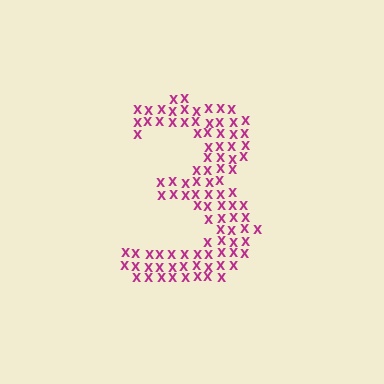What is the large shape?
The large shape is the digit 3.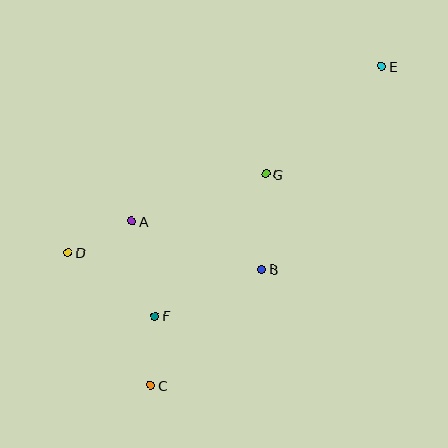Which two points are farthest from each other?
Points C and E are farthest from each other.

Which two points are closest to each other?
Points C and F are closest to each other.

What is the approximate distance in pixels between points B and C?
The distance between B and C is approximately 161 pixels.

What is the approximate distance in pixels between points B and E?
The distance between B and E is approximately 236 pixels.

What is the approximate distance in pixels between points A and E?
The distance between A and E is approximately 294 pixels.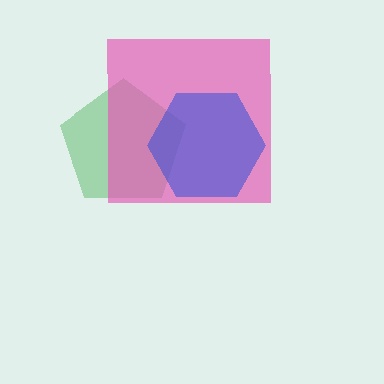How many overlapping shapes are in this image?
There are 3 overlapping shapes in the image.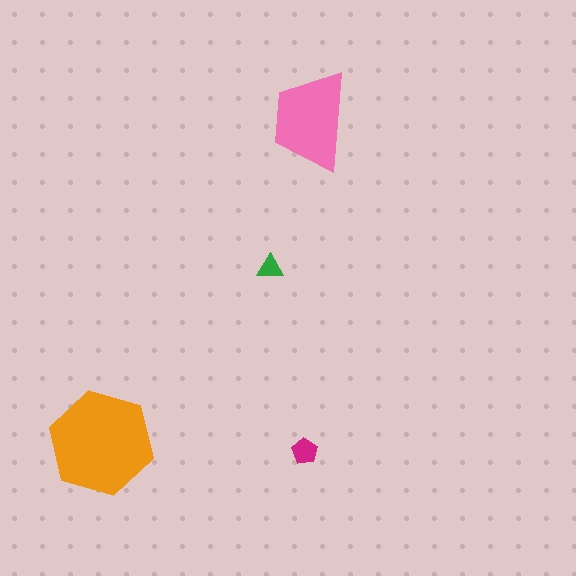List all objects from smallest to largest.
The green triangle, the magenta pentagon, the pink trapezoid, the orange hexagon.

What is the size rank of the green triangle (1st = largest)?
4th.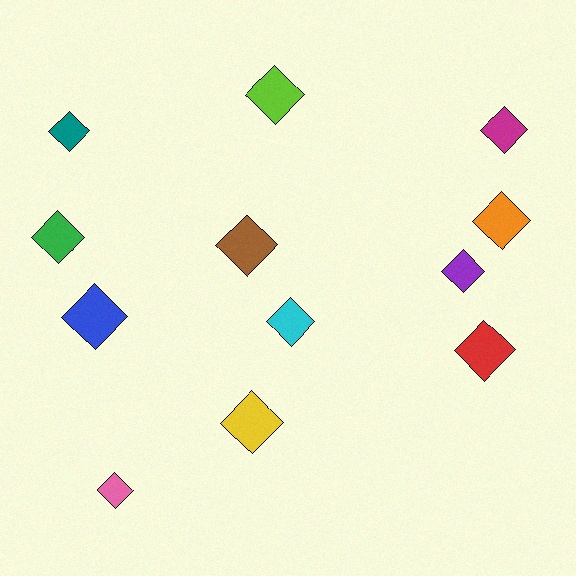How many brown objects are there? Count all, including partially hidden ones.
There is 1 brown object.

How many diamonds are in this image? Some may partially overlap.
There are 12 diamonds.